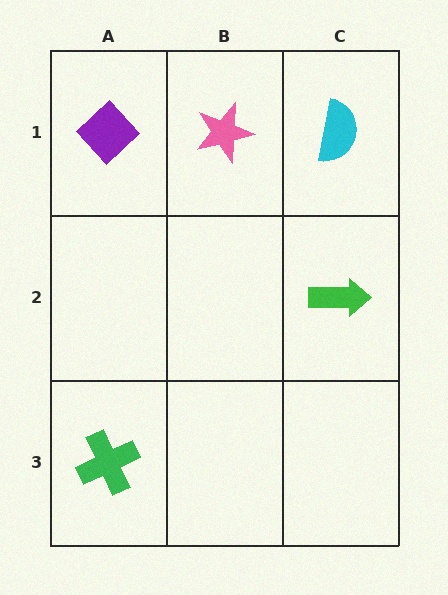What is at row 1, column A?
A purple diamond.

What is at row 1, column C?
A cyan semicircle.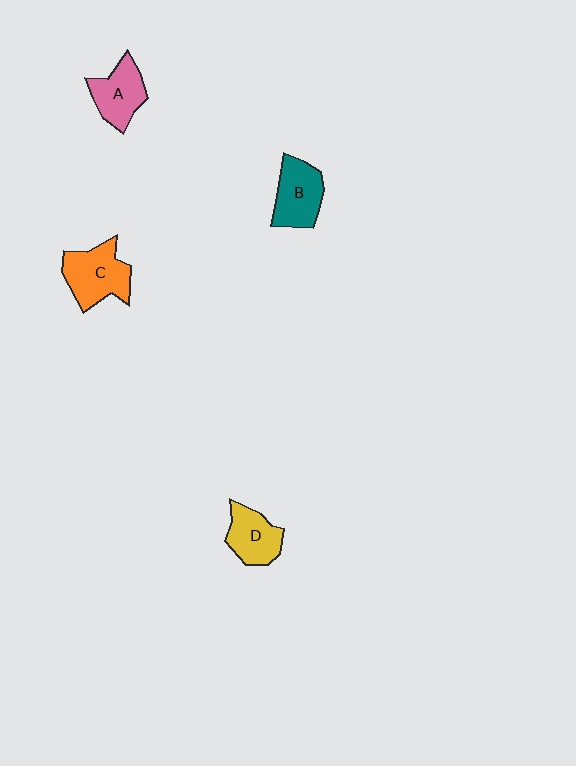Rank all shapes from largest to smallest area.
From largest to smallest: C (orange), B (teal), A (pink), D (yellow).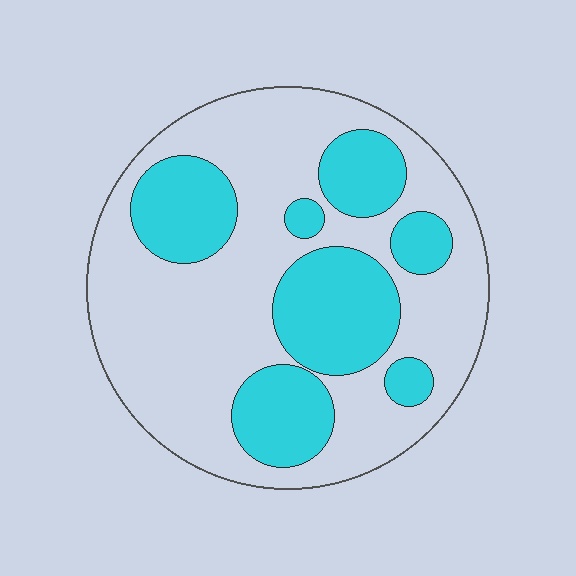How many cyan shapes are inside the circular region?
7.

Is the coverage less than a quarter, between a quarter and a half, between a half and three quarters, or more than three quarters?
Between a quarter and a half.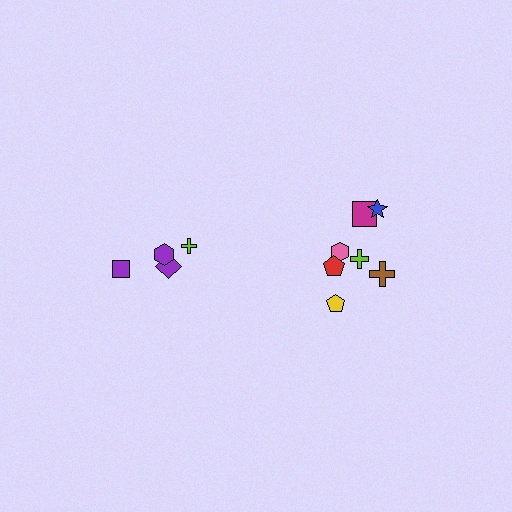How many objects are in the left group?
There are 4 objects.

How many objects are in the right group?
There are 8 objects.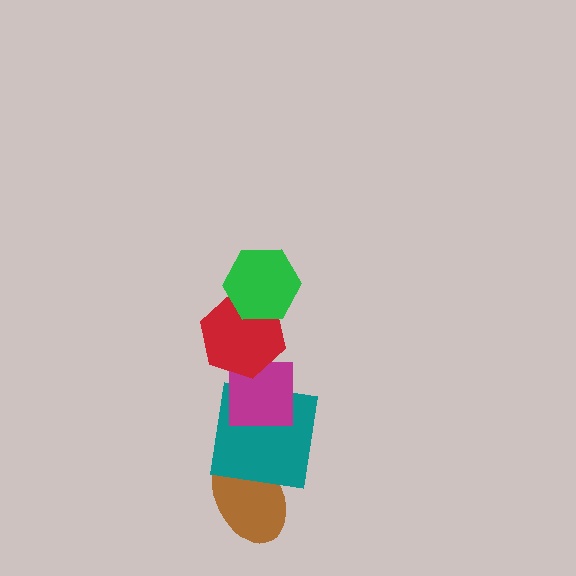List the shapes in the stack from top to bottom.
From top to bottom: the green hexagon, the red hexagon, the magenta square, the teal square, the brown ellipse.